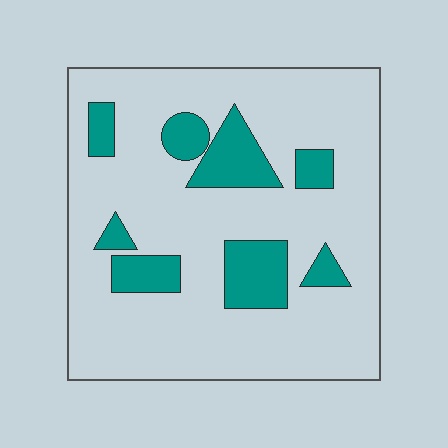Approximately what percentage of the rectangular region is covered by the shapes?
Approximately 20%.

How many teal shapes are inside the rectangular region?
8.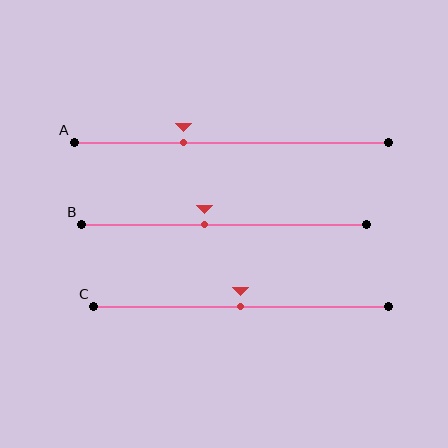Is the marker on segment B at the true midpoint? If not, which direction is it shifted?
No, the marker on segment B is shifted to the left by about 7% of the segment length.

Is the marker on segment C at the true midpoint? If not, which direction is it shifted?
Yes, the marker on segment C is at the true midpoint.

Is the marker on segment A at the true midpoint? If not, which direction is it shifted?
No, the marker on segment A is shifted to the left by about 15% of the segment length.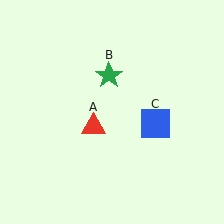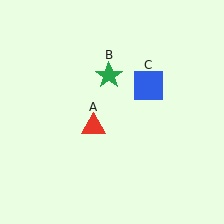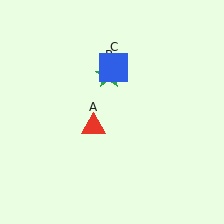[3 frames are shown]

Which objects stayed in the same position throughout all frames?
Red triangle (object A) and green star (object B) remained stationary.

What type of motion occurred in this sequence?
The blue square (object C) rotated counterclockwise around the center of the scene.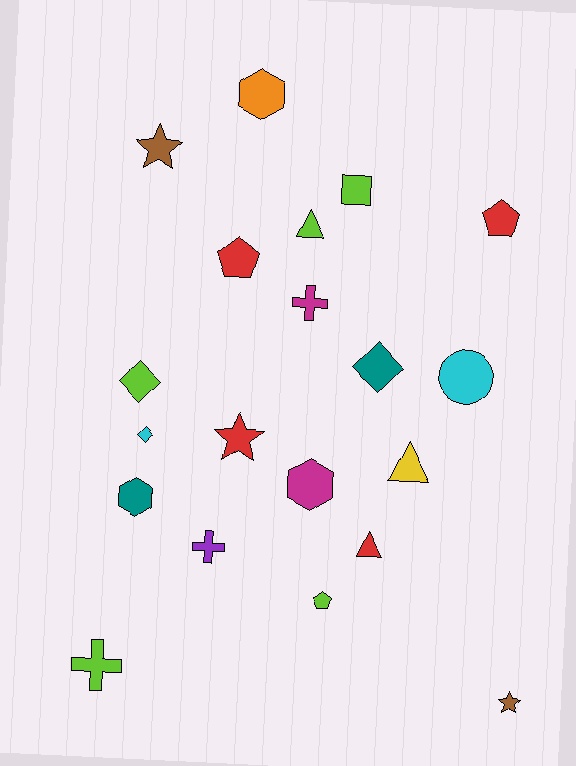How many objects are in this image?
There are 20 objects.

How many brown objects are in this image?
There are 2 brown objects.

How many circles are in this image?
There is 1 circle.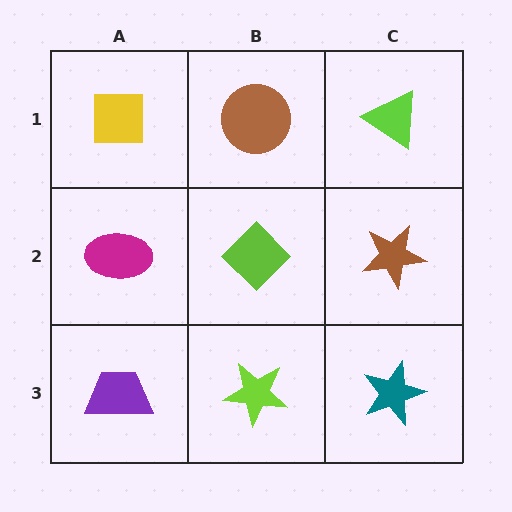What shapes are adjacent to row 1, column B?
A lime diamond (row 2, column B), a yellow square (row 1, column A), a lime triangle (row 1, column C).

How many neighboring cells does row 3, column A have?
2.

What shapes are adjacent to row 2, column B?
A brown circle (row 1, column B), a lime star (row 3, column B), a magenta ellipse (row 2, column A), a brown star (row 2, column C).